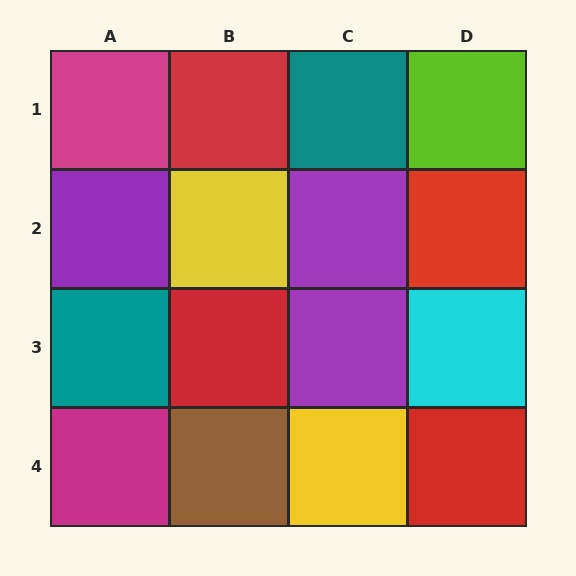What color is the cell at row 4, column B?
Brown.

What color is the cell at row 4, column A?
Magenta.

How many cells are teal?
2 cells are teal.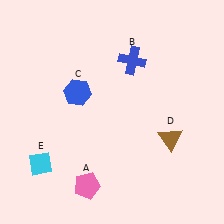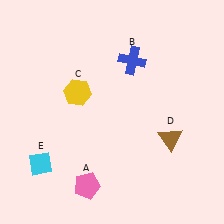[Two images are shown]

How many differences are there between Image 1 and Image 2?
There is 1 difference between the two images.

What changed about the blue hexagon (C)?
In Image 1, C is blue. In Image 2, it changed to yellow.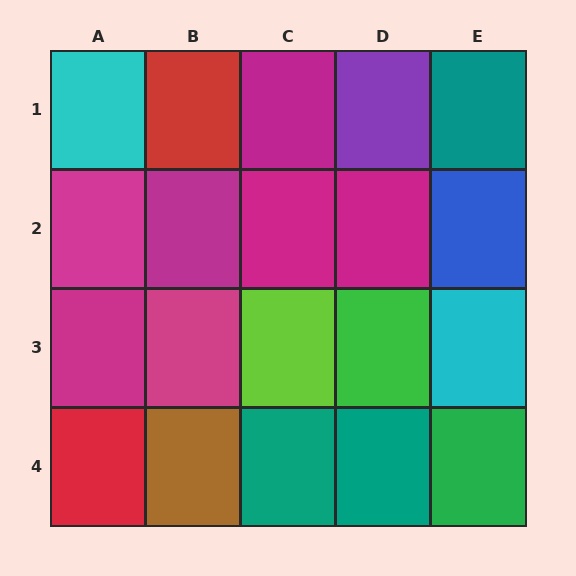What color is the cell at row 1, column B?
Red.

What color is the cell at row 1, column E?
Teal.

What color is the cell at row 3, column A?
Magenta.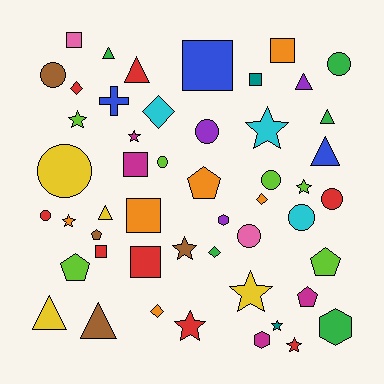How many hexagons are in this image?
There are 3 hexagons.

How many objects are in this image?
There are 50 objects.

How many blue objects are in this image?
There are 3 blue objects.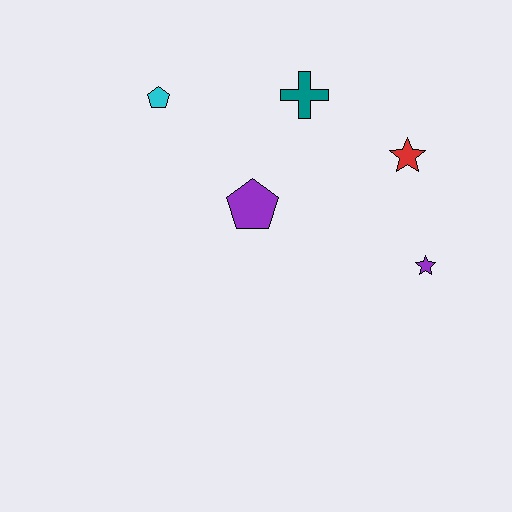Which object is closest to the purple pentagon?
The teal cross is closest to the purple pentagon.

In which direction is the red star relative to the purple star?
The red star is above the purple star.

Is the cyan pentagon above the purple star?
Yes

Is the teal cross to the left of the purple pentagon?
No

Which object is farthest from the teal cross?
The purple star is farthest from the teal cross.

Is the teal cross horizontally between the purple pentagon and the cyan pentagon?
No